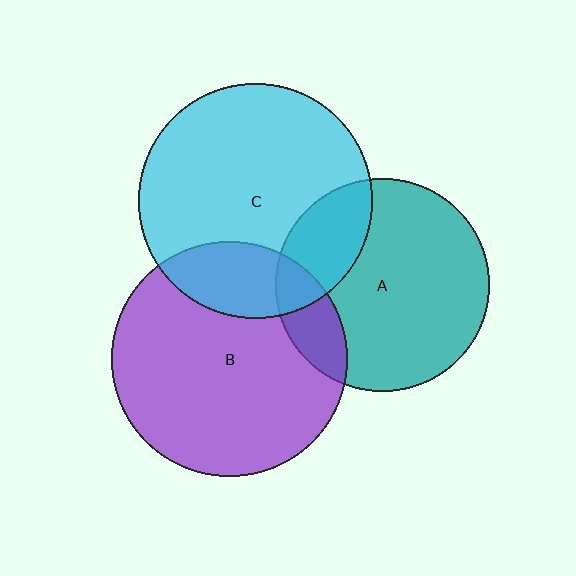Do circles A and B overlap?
Yes.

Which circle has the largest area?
Circle B (purple).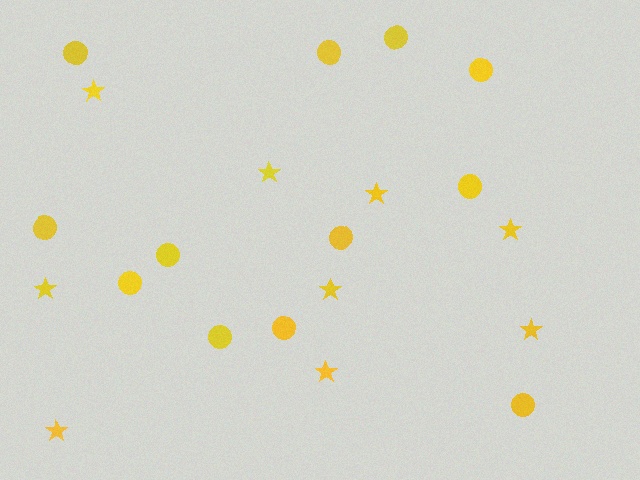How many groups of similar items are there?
There are 2 groups: one group of stars (9) and one group of circles (12).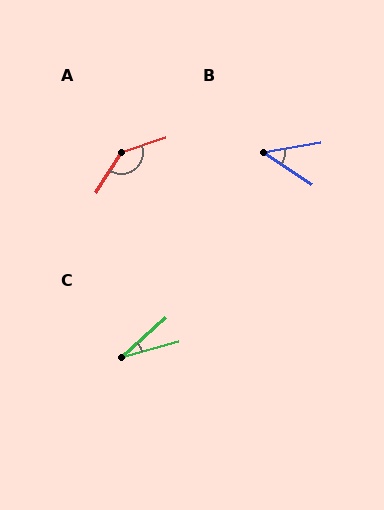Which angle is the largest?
A, at approximately 141 degrees.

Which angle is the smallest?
C, at approximately 26 degrees.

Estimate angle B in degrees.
Approximately 44 degrees.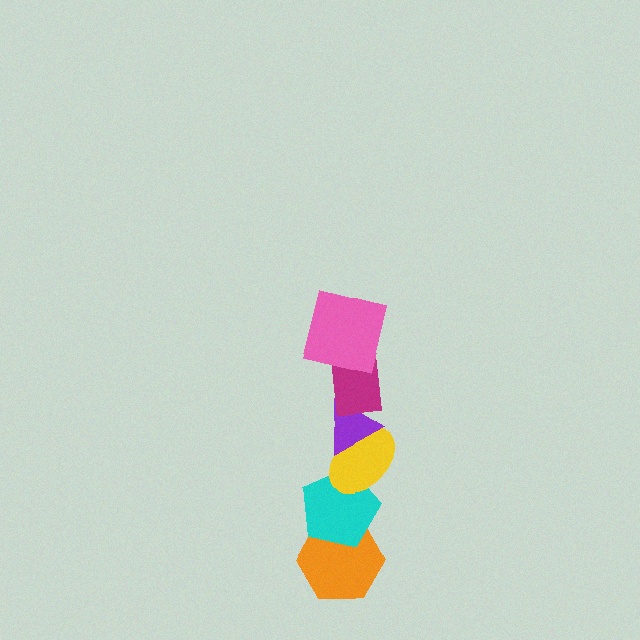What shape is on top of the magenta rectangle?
The pink square is on top of the magenta rectangle.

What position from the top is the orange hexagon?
The orange hexagon is 6th from the top.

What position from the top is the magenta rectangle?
The magenta rectangle is 2nd from the top.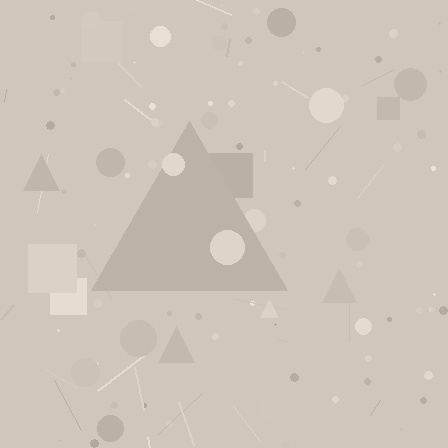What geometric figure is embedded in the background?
A triangle is embedded in the background.